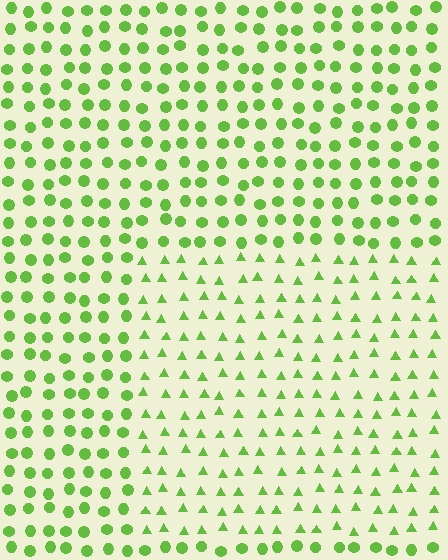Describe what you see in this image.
The image is filled with small lime elements arranged in a uniform grid. A rectangle-shaped region contains triangles, while the surrounding area contains circles. The boundary is defined purely by the change in element shape.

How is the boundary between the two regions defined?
The boundary is defined by a change in element shape: triangles inside vs. circles outside. All elements share the same color and spacing.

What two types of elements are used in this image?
The image uses triangles inside the rectangle region and circles outside it.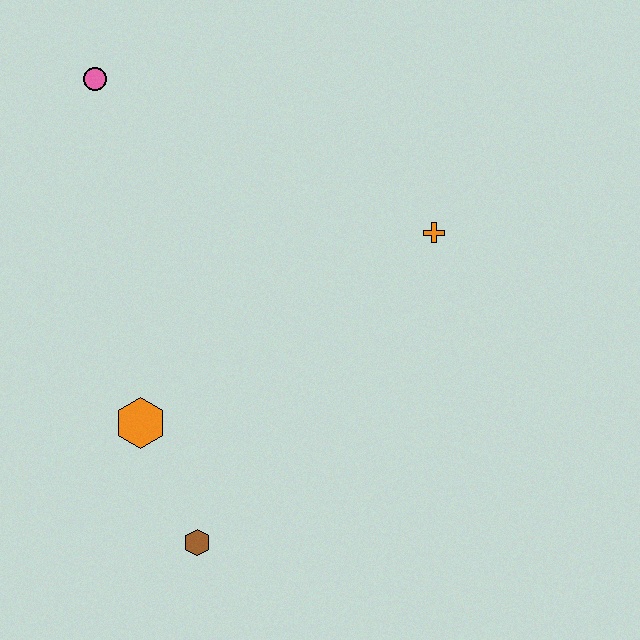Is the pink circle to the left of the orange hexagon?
Yes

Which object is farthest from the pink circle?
The brown hexagon is farthest from the pink circle.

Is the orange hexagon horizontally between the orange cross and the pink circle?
Yes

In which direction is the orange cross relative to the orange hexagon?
The orange cross is to the right of the orange hexagon.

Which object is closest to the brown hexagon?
The orange hexagon is closest to the brown hexagon.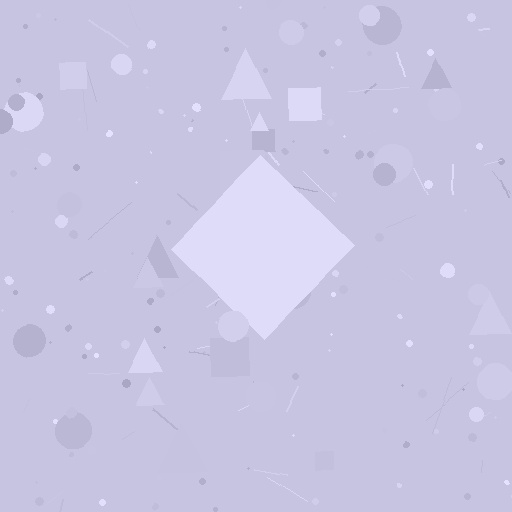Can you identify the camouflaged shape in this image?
The camouflaged shape is a diamond.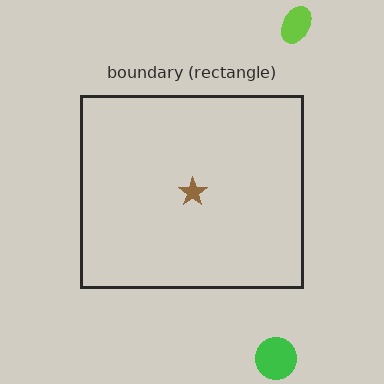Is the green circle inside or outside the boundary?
Outside.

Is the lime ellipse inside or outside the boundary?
Outside.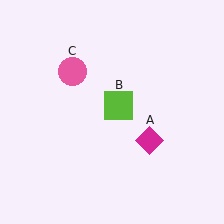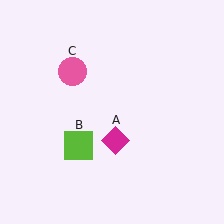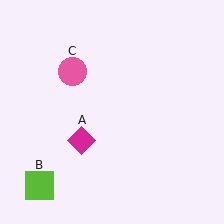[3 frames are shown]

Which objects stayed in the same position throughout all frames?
Pink circle (object C) remained stationary.